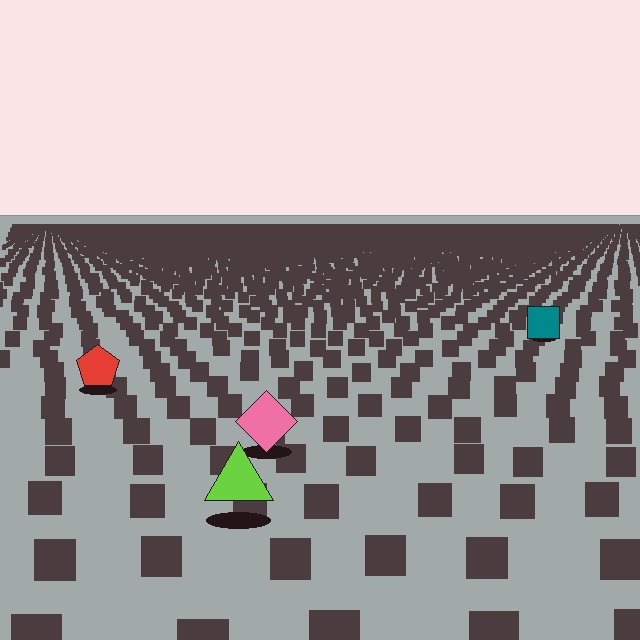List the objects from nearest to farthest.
From nearest to farthest: the lime triangle, the pink diamond, the red pentagon, the teal square.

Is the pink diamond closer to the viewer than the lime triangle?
No. The lime triangle is closer — you can tell from the texture gradient: the ground texture is coarser near it.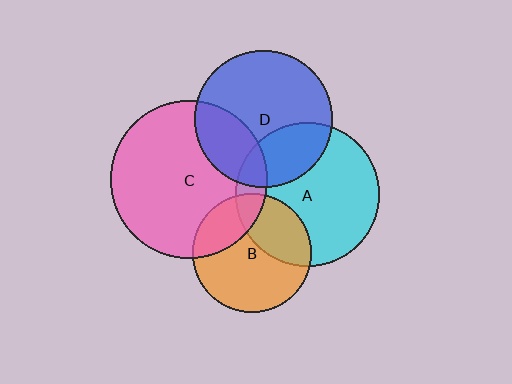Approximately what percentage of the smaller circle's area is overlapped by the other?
Approximately 25%.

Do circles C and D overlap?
Yes.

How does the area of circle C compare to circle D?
Approximately 1.3 times.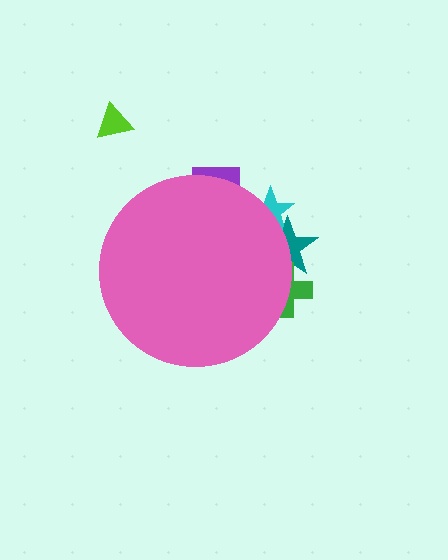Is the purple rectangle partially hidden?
Yes, the purple rectangle is partially hidden behind the pink circle.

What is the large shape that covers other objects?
A pink circle.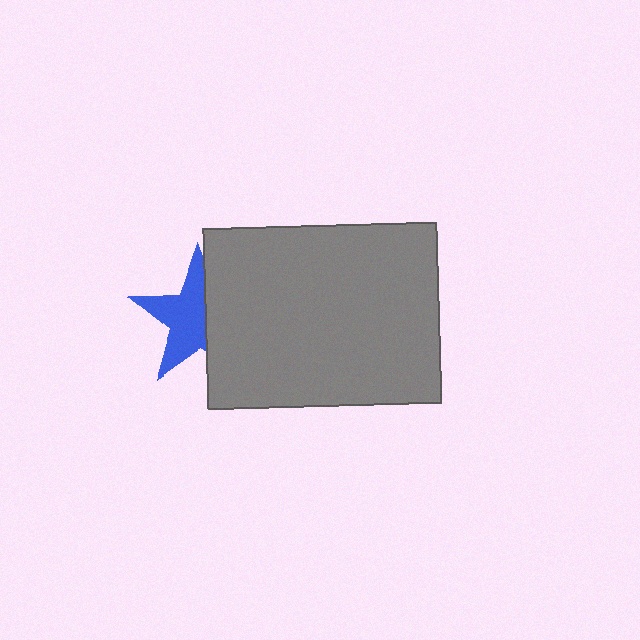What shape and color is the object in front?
The object in front is a gray rectangle.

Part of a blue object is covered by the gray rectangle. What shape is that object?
It is a star.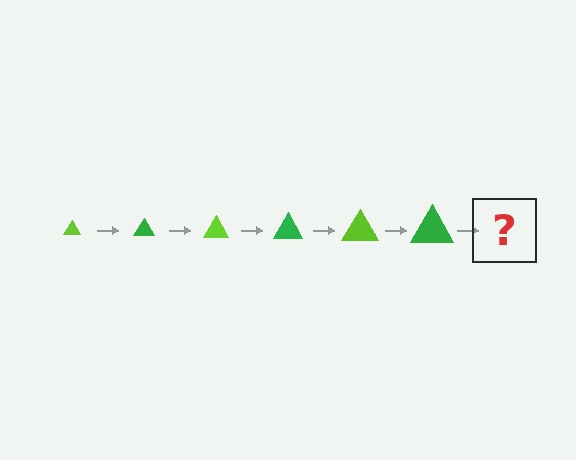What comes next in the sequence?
The next element should be a lime triangle, larger than the previous one.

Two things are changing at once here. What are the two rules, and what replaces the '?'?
The two rules are that the triangle grows larger each step and the color cycles through lime and green. The '?' should be a lime triangle, larger than the previous one.